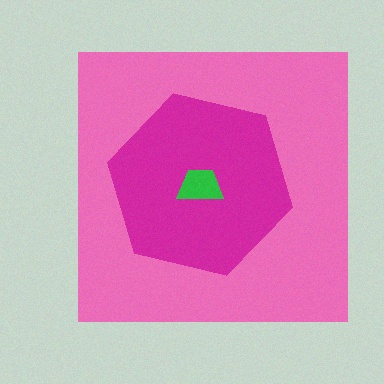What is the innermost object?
The green trapezoid.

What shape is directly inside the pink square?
The magenta hexagon.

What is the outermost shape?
The pink square.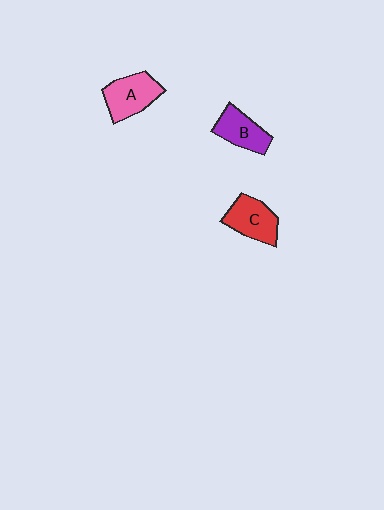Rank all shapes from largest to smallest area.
From largest to smallest: A (pink), C (red), B (purple).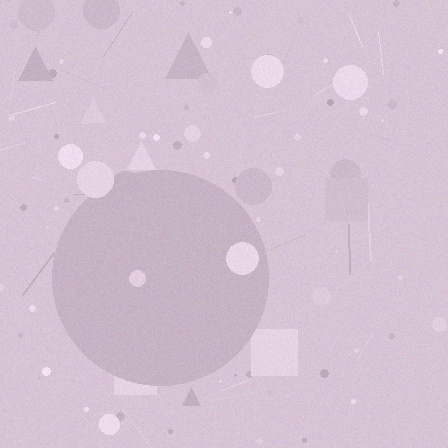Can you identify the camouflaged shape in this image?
The camouflaged shape is a circle.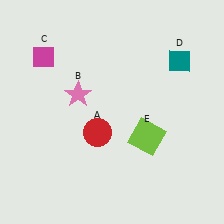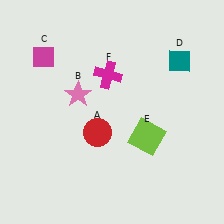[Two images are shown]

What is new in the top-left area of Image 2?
A magenta cross (F) was added in the top-left area of Image 2.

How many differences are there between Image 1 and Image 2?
There is 1 difference between the two images.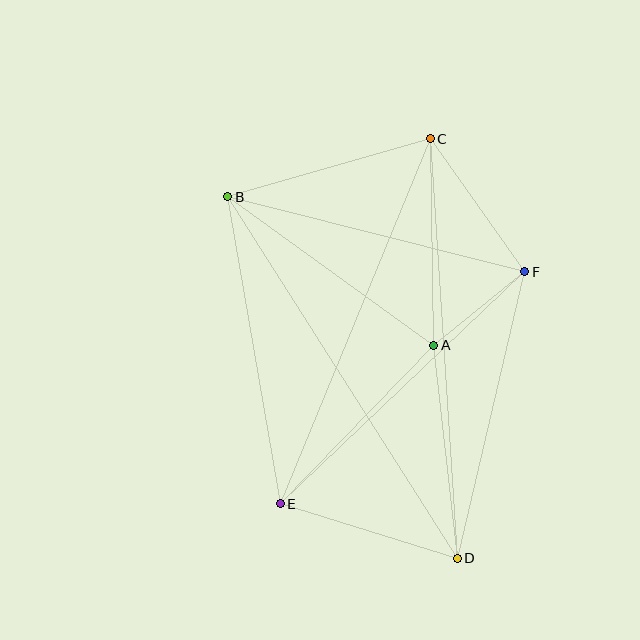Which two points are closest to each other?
Points A and F are closest to each other.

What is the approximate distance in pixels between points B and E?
The distance between B and E is approximately 311 pixels.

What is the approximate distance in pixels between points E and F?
The distance between E and F is approximately 337 pixels.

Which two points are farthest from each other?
Points B and D are farthest from each other.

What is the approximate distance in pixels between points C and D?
The distance between C and D is approximately 421 pixels.